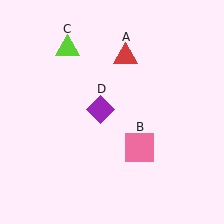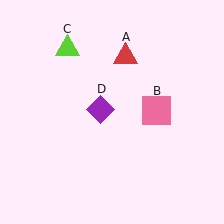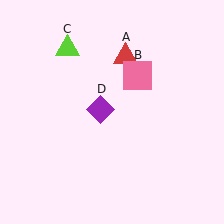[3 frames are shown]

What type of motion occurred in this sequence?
The pink square (object B) rotated counterclockwise around the center of the scene.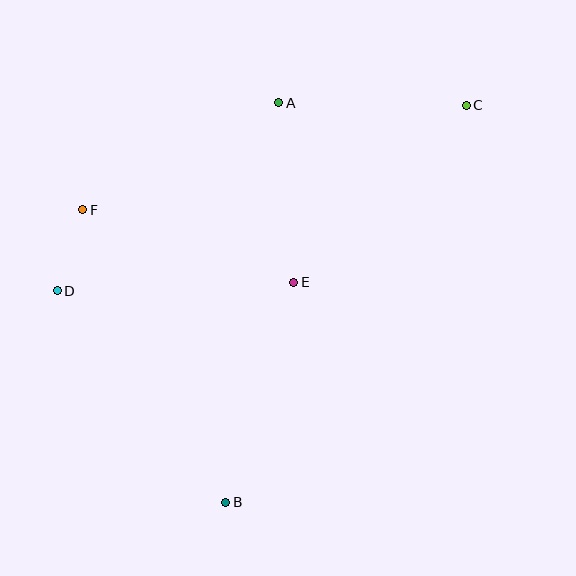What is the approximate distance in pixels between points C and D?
The distance between C and D is approximately 449 pixels.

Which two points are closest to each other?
Points D and F are closest to each other.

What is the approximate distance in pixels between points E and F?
The distance between E and F is approximately 223 pixels.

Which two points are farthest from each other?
Points B and C are farthest from each other.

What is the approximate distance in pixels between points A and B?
The distance between A and B is approximately 403 pixels.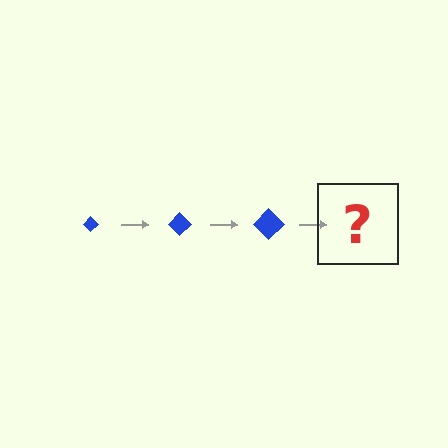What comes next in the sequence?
The next element should be a blue diamond, larger than the previous one.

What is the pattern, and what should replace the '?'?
The pattern is that the diamond gets progressively larger each step. The '?' should be a blue diamond, larger than the previous one.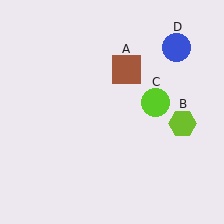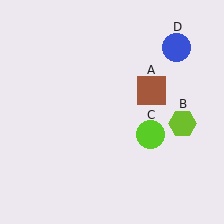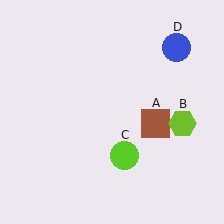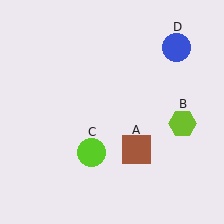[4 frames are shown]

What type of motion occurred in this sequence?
The brown square (object A), lime circle (object C) rotated clockwise around the center of the scene.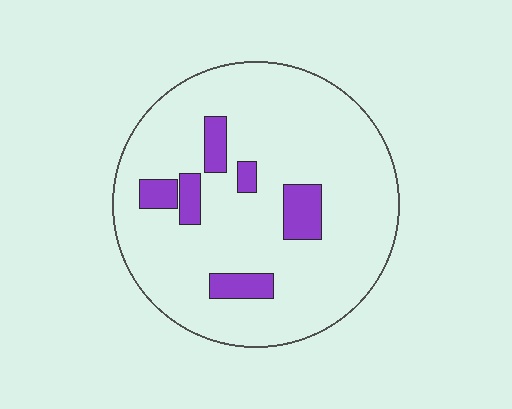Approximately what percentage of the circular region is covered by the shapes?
Approximately 15%.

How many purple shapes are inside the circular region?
6.